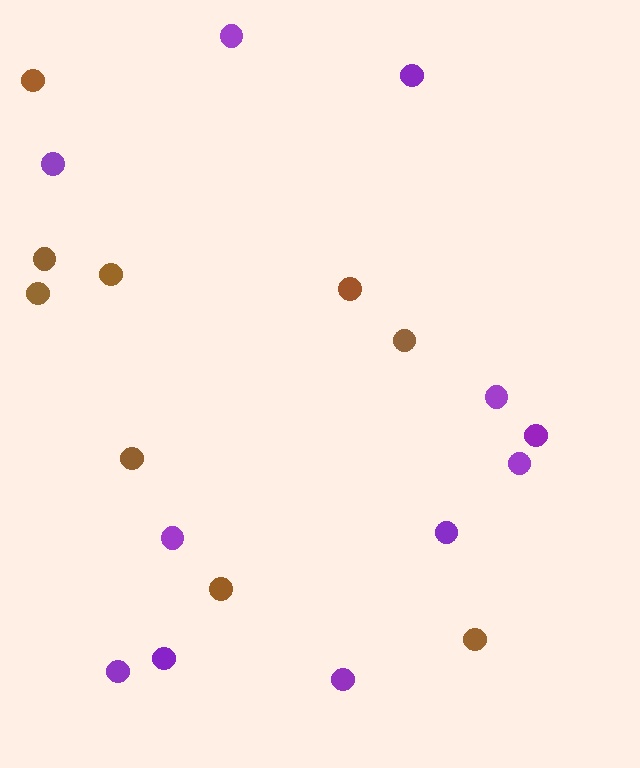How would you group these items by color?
There are 2 groups: one group of brown circles (9) and one group of purple circles (11).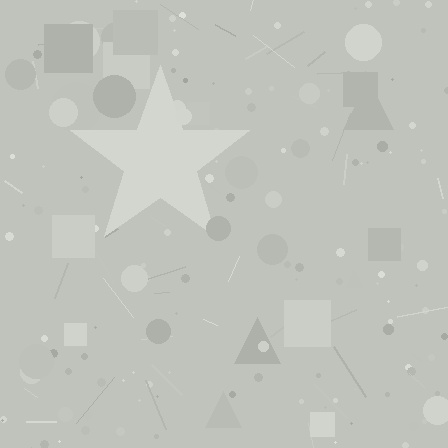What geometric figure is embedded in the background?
A star is embedded in the background.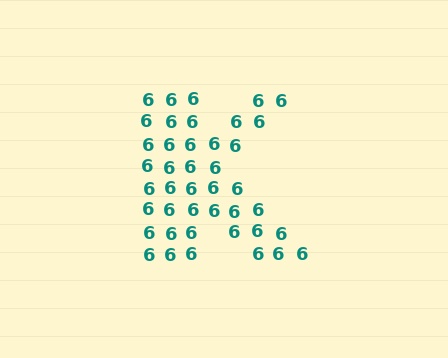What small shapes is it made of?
It is made of small digit 6's.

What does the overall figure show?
The overall figure shows the letter K.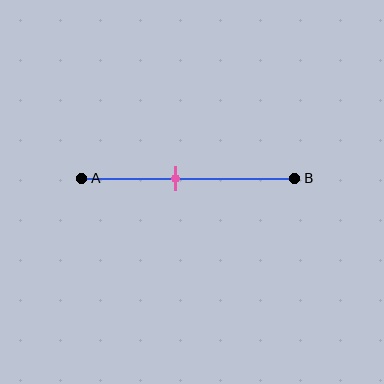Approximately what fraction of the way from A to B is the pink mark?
The pink mark is approximately 45% of the way from A to B.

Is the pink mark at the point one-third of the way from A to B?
No, the mark is at about 45% from A, not at the 33% one-third point.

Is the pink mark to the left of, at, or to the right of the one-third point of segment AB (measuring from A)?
The pink mark is to the right of the one-third point of segment AB.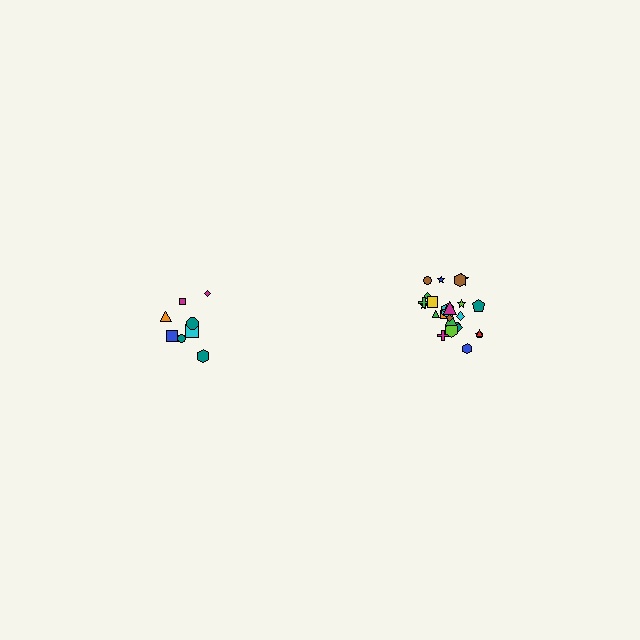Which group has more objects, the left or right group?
The right group.